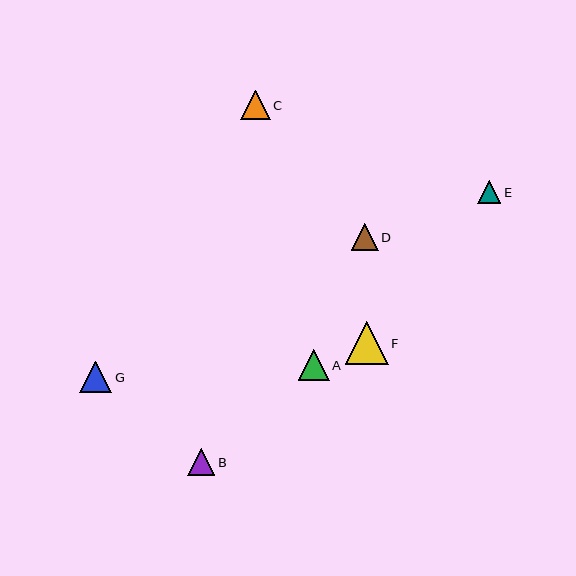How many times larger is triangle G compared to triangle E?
Triangle G is approximately 1.4 times the size of triangle E.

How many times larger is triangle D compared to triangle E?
Triangle D is approximately 1.2 times the size of triangle E.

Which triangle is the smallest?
Triangle E is the smallest with a size of approximately 23 pixels.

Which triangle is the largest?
Triangle F is the largest with a size of approximately 43 pixels.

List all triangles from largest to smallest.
From largest to smallest: F, G, A, C, B, D, E.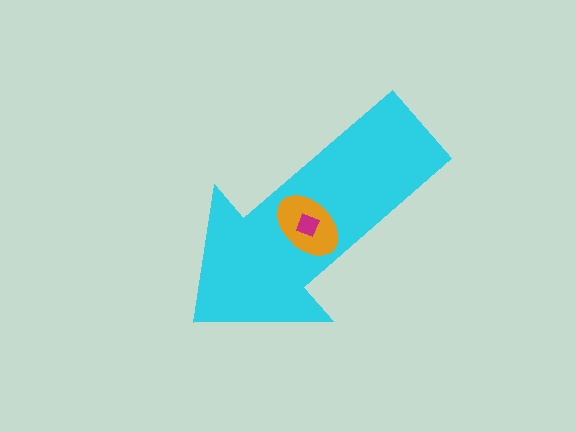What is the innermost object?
The magenta square.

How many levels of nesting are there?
3.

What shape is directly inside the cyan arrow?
The orange ellipse.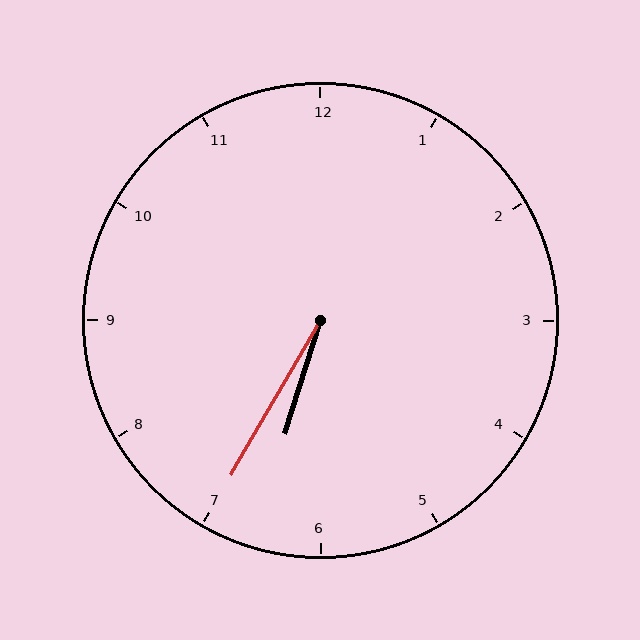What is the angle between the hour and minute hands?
Approximately 12 degrees.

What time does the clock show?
6:35.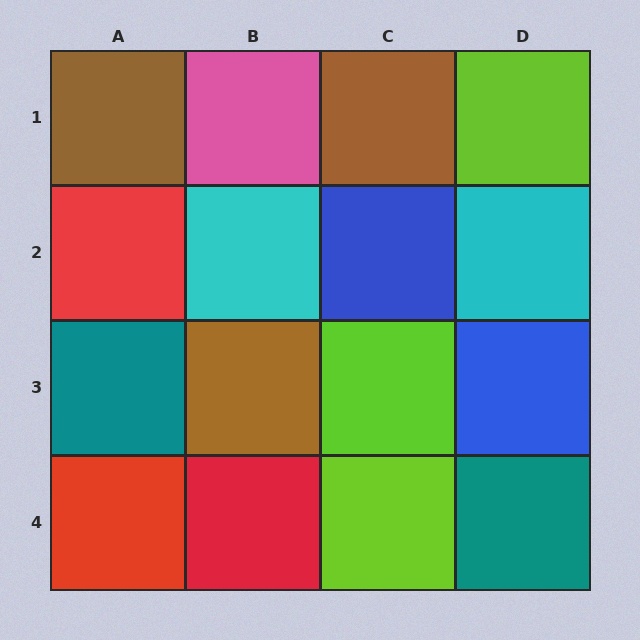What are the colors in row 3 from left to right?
Teal, brown, lime, blue.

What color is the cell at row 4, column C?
Lime.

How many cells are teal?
2 cells are teal.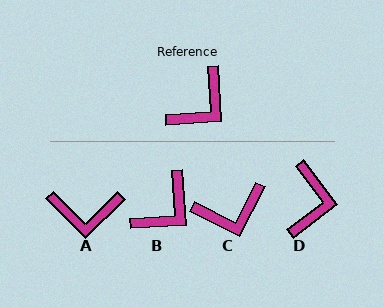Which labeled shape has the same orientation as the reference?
B.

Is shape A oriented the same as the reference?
No, it is off by about 49 degrees.